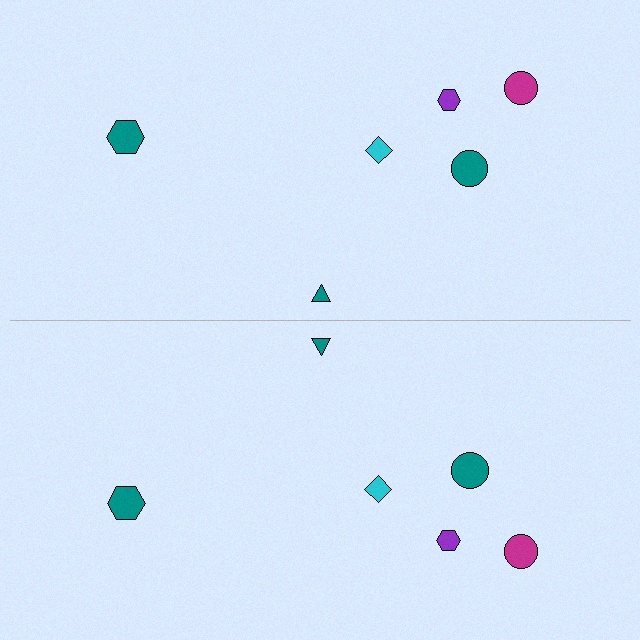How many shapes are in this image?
There are 12 shapes in this image.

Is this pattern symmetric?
Yes, this pattern has bilateral (reflection) symmetry.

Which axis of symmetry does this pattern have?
The pattern has a horizontal axis of symmetry running through the center of the image.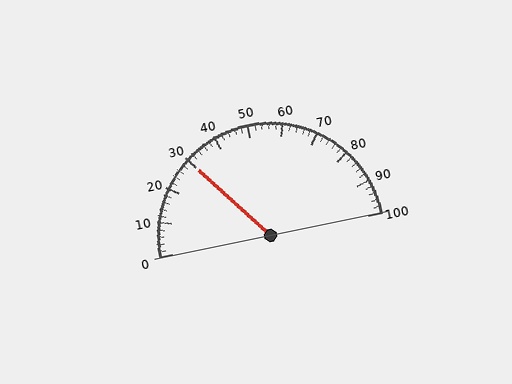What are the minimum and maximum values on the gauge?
The gauge ranges from 0 to 100.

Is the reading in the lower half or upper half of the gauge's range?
The reading is in the lower half of the range (0 to 100).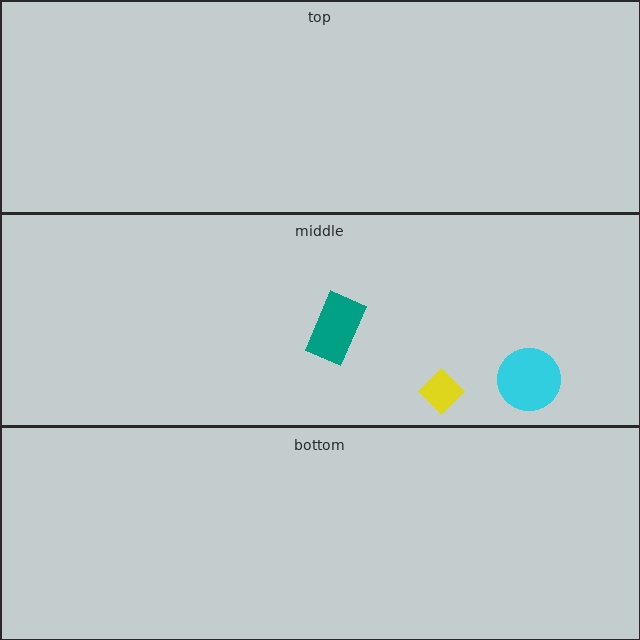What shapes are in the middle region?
The yellow diamond, the teal rectangle, the cyan circle.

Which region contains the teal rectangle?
The middle region.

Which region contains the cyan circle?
The middle region.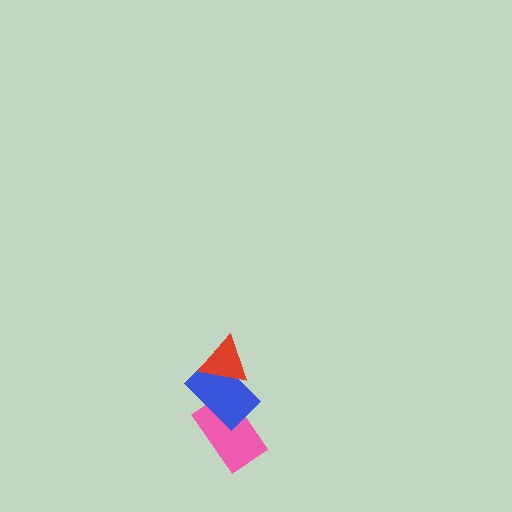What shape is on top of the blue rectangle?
The red triangle is on top of the blue rectangle.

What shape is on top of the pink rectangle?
The blue rectangle is on top of the pink rectangle.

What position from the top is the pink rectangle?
The pink rectangle is 3rd from the top.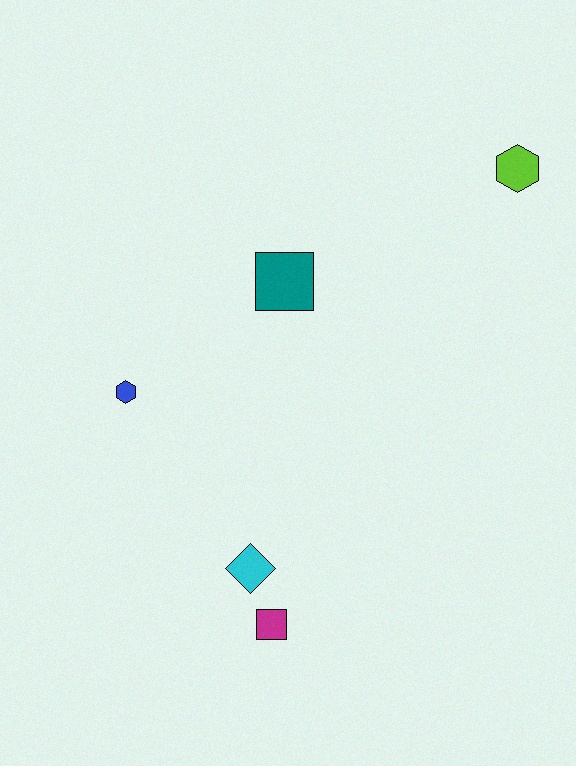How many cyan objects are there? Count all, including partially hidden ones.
There is 1 cyan object.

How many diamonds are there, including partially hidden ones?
There is 1 diamond.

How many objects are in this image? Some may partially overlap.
There are 5 objects.